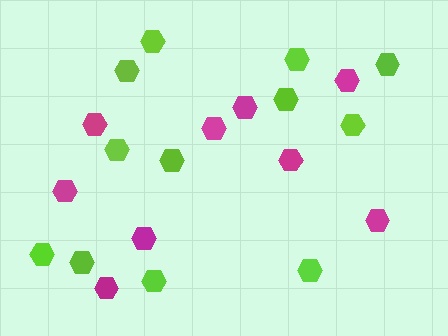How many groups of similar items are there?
There are 2 groups: one group of magenta hexagons (9) and one group of lime hexagons (12).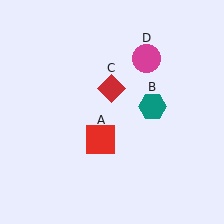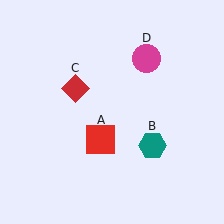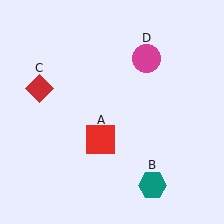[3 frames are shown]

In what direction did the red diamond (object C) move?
The red diamond (object C) moved left.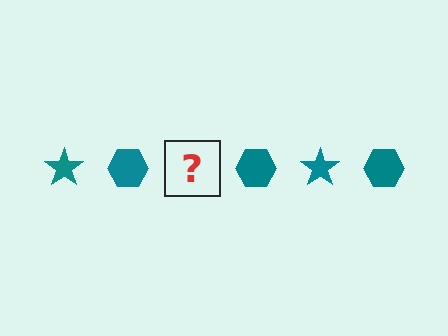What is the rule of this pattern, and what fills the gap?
The rule is that the pattern cycles through star, hexagon shapes in teal. The gap should be filled with a teal star.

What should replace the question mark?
The question mark should be replaced with a teal star.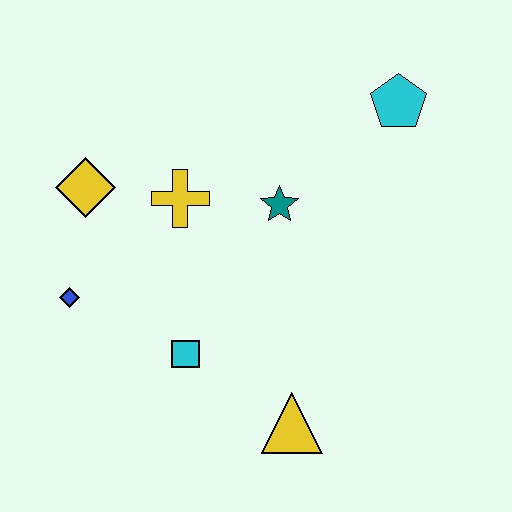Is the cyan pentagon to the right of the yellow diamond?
Yes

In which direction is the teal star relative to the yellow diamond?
The teal star is to the right of the yellow diamond.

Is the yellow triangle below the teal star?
Yes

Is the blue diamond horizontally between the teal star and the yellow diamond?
No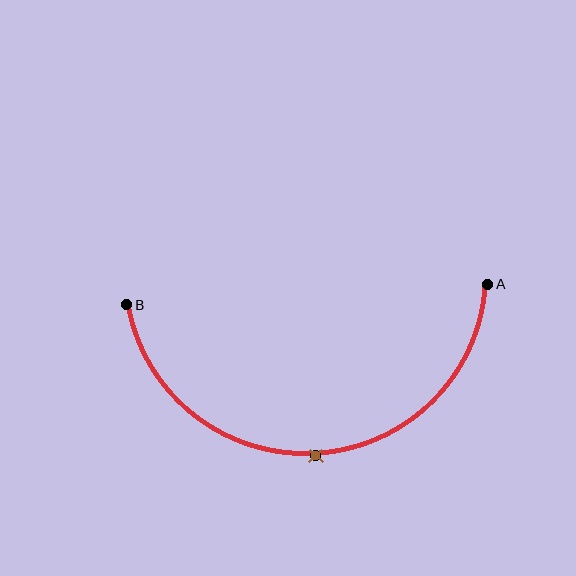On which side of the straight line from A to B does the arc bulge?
The arc bulges below the straight line connecting A and B.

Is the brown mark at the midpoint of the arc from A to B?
Yes. The brown mark lies on the arc at equal arc-length from both A and B — it is the arc midpoint.